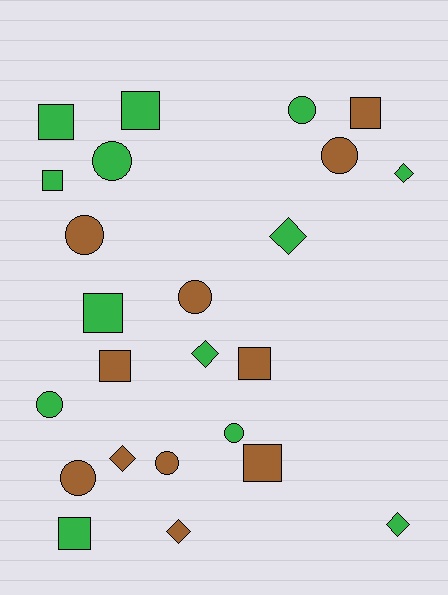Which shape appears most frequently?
Square, with 9 objects.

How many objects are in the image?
There are 24 objects.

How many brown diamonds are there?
There are 2 brown diamonds.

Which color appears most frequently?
Green, with 13 objects.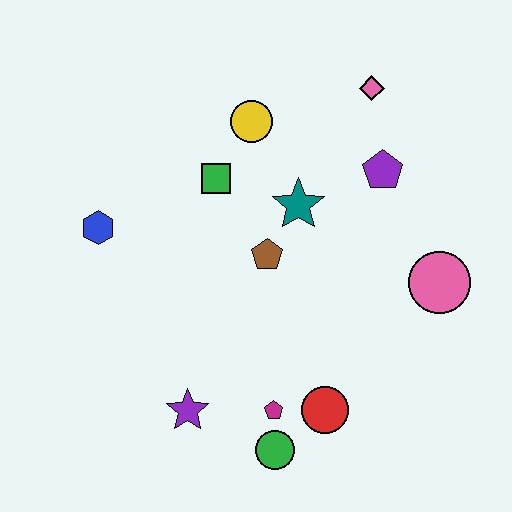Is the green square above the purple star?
Yes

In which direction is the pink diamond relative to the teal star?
The pink diamond is above the teal star.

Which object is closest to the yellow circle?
The green square is closest to the yellow circle.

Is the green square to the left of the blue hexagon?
No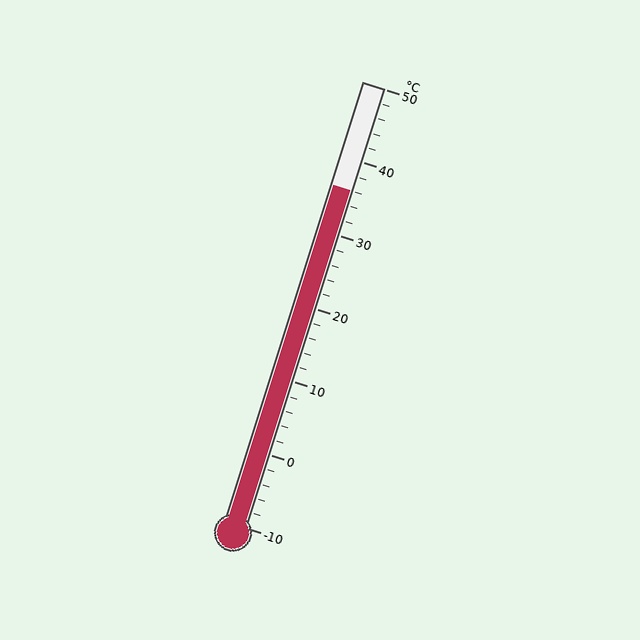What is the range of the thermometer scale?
The thermometer scale ranges from -10°C to 50°C.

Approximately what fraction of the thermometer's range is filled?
The thermometer is filled to approximately 75% of its range.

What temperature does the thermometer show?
The thermometer shows approximately 36°C.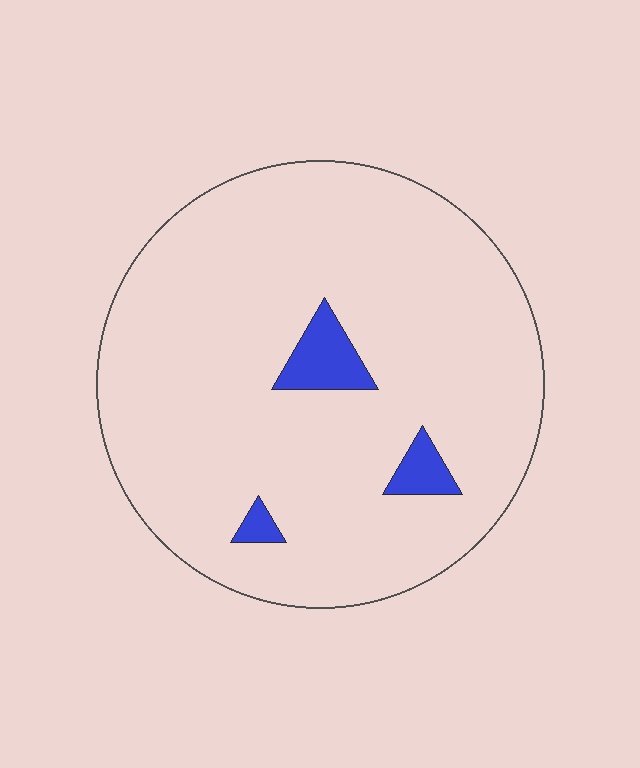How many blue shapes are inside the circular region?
3.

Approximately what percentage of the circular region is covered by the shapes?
Approximately 5%.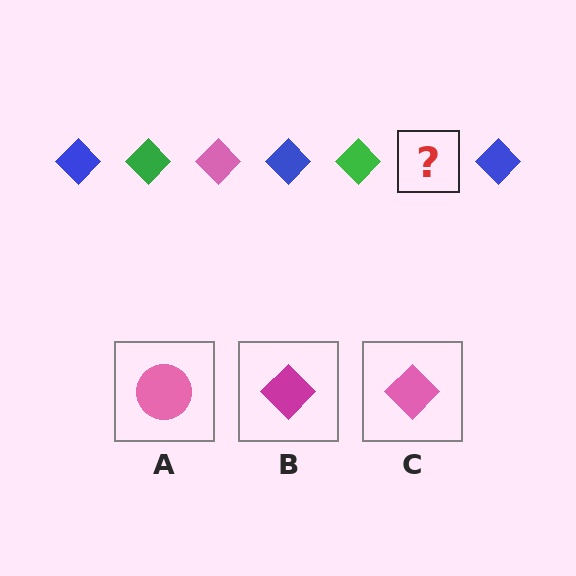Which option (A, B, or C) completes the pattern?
C.